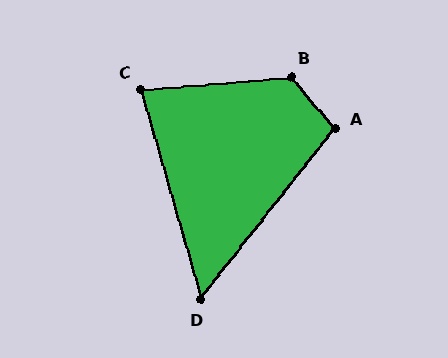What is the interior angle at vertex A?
Approximately 101 degrees (obtuse).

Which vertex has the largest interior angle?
B, at approximately 126 degrees.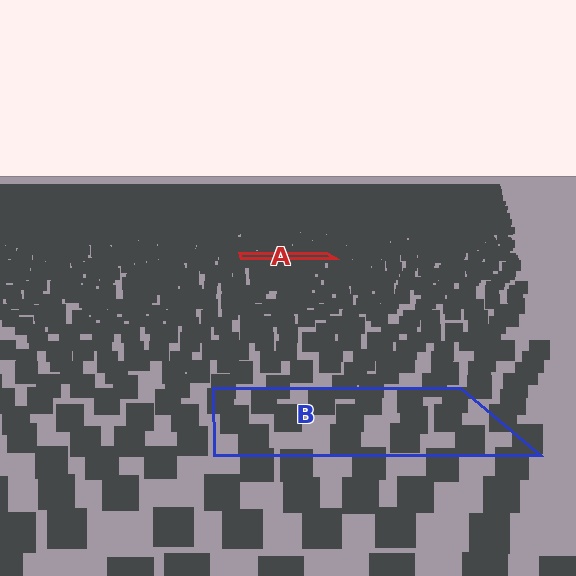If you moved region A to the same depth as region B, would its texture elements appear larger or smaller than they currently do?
They would appear larger. At a closer depth, the same texture elements are projected at a bigger on-screen size.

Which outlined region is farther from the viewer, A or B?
Region A is farther from the viewer — the texture elements inside it appear smaller and more densely packed.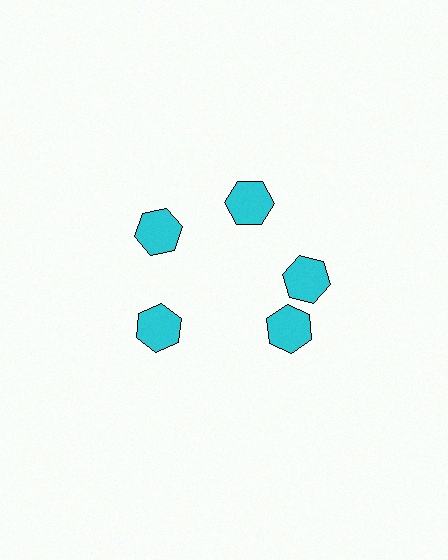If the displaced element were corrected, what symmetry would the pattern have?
It would have 5-fold rotational symmetry — the pattern would map onto itself every 72 degrees.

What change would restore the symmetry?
The symmetry would be restored by rotating it back into even spacing with its neighbors so that all 5 hexagons sit at equal angles and equal distance from the center.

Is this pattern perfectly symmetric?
No. The 5 cyan hexagons are arranged in a ring, but one element near the 5 o'clock position is rotated out of alignment along the ring, breaking the 5-fold rotational symmetry.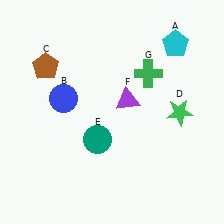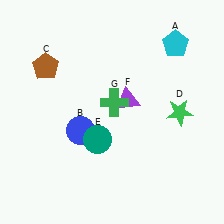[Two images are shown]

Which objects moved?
The objects that moved are: the blue circle (B), the green cross (G).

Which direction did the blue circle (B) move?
The blue circle (B) moved down.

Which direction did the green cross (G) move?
The green cross (G) moved left.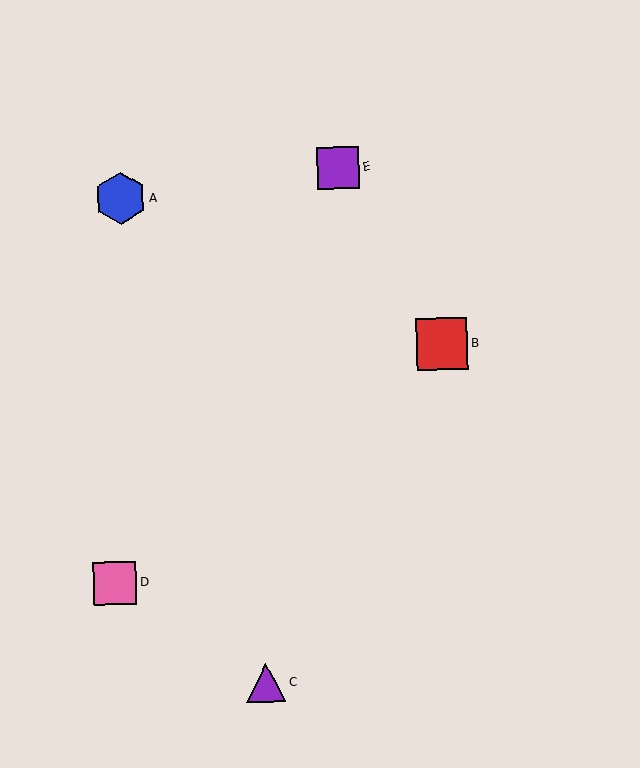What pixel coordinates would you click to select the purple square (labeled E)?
Click at (338, 168) to select the purple square E.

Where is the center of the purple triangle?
The center of the purple triangle is at (266, 683).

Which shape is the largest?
The red square (labeled B) is the largest.